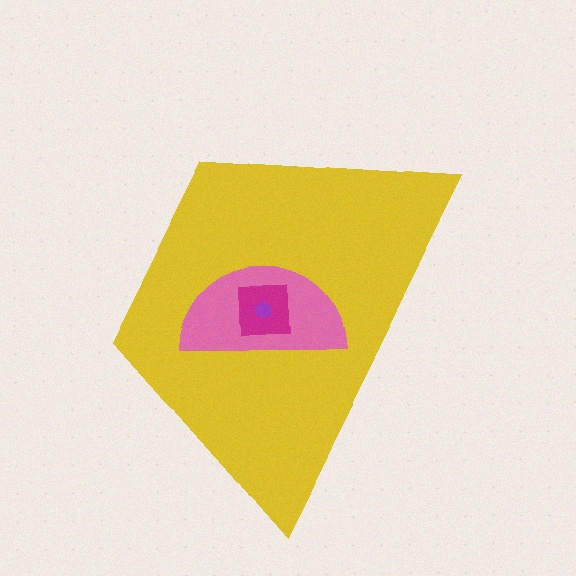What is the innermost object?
The purple hexagon.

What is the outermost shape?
The yellow trapezoid.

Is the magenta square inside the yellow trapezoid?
Yes.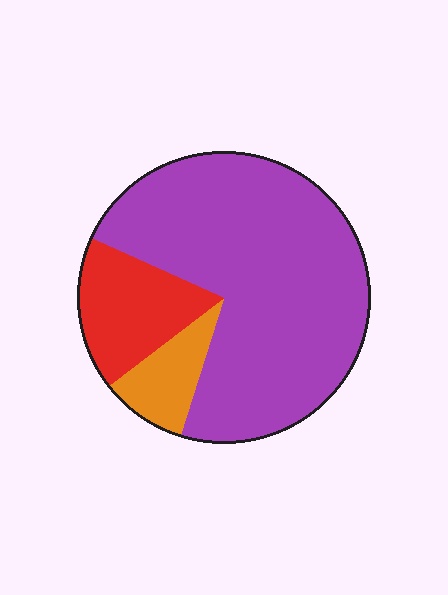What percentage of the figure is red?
Red covers about 15% of the figure.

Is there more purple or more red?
Purple.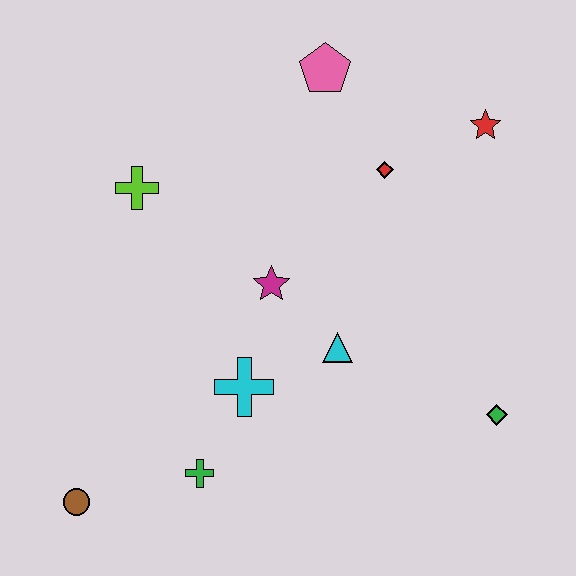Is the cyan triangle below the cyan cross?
No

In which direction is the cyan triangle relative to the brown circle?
The cyan triangle is to the right of the brown circle.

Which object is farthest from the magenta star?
The brown circle is farthest from the magenta star.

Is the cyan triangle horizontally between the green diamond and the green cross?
Yes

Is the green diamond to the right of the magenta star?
Yes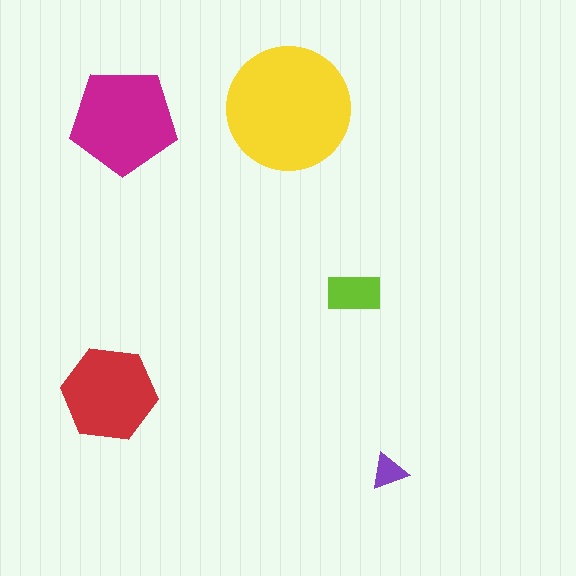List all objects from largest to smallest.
The yellow circle, the magenta pentagon, the red hexagon, the lime rectangle, the purple triangle.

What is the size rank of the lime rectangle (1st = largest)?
4th.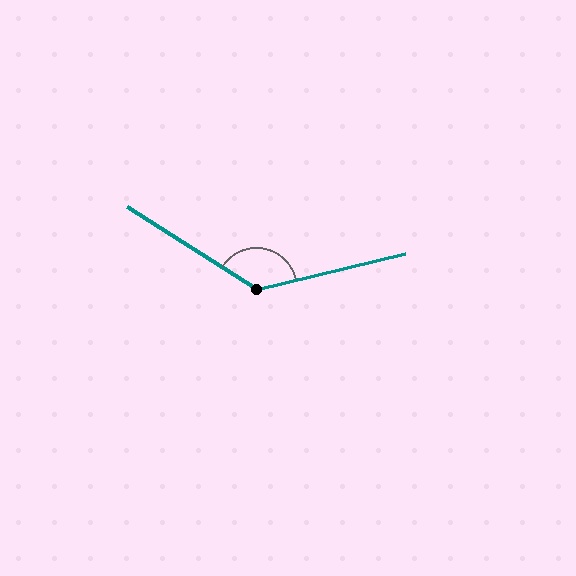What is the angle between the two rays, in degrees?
Approximately 134 degrees.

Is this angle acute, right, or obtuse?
It is obtuse.